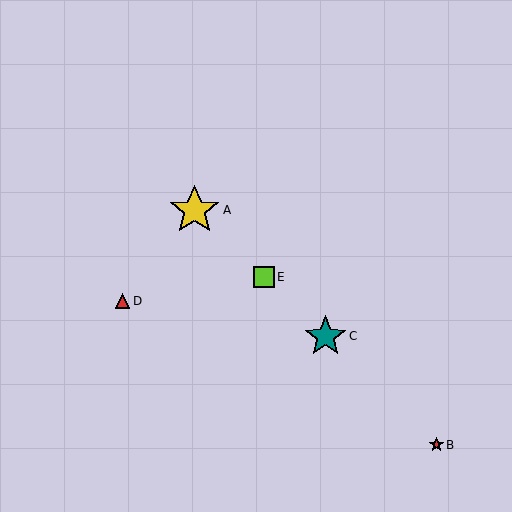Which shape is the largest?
The yellow star (labeled A) is the largest.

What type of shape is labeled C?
Shape C is a teal star.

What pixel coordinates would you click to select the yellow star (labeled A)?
Click at (195, 210) to select the yellow star A.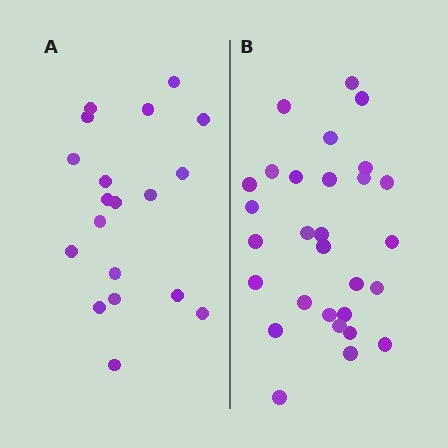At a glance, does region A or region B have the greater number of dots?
Region B (the right region) has more dots.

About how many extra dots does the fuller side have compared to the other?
Region B has roughly 10 or so more dots than region A.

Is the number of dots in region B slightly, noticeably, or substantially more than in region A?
Region B has substantially more. The ratio is roughly 1.5 to 1.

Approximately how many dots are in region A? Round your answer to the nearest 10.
About 20 dots. (The exact count is 19, which rounds to 20.)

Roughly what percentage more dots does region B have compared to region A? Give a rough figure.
About 55% more.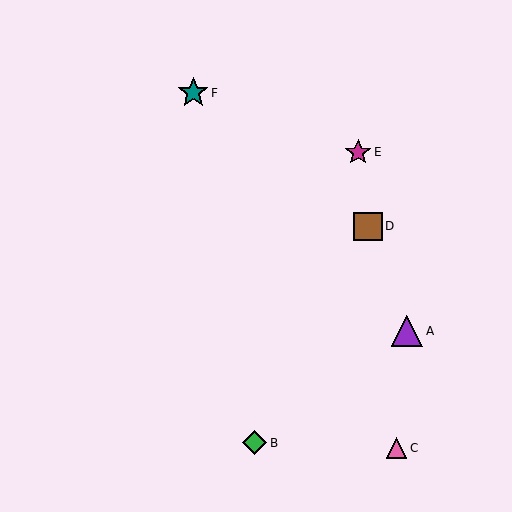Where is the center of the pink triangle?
The center of the pink triangle is at (396, 448).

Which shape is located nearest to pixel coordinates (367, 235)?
The brown square (labeled D) at (368, 227) is nearest to that location.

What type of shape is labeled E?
Shape E is a magenta star.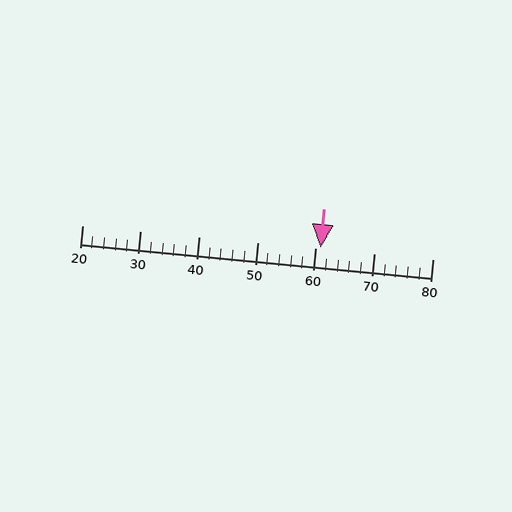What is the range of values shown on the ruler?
The ruler shows values from 20 to 80.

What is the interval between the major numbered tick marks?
The major tick marks are spaced 10 units apart.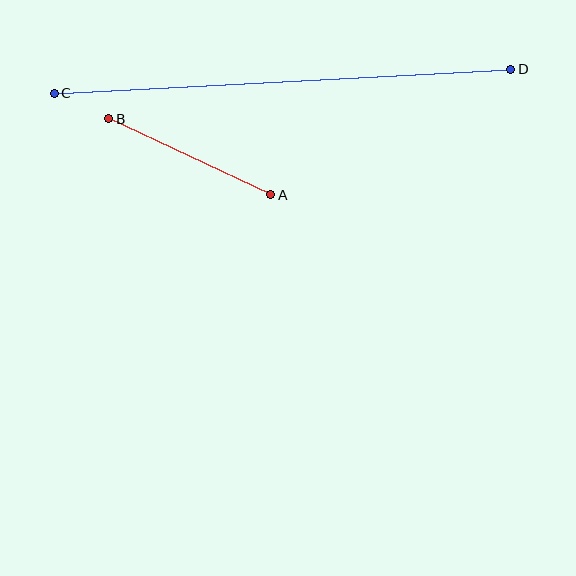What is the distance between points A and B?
The distance is approximately 179 pixels.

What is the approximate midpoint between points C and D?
The midpoint is at approximately (283, 81) pixels.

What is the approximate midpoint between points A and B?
The midpoint is at approximately (190, 157) pixels.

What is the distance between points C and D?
The distance is approximately 457 pixels.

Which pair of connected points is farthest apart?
Points C and D are farthest apart.